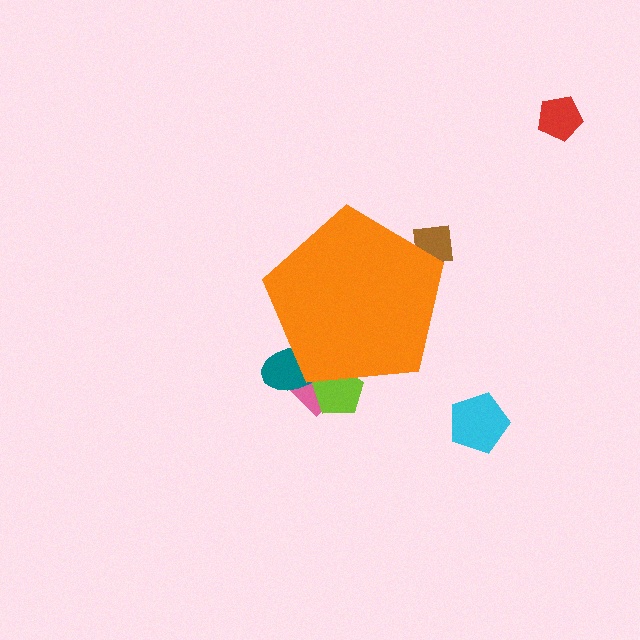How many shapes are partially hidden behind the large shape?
4 shapes are partially hidden.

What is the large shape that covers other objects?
An orange pentagon.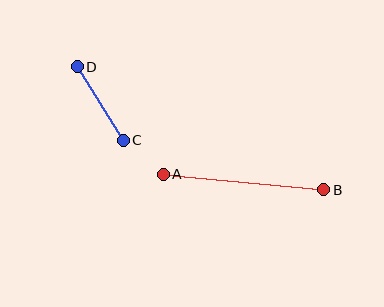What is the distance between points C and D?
The distance is approximately 87 pixels.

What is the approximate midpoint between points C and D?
The midpoint is at approximately (100, 104) pixels.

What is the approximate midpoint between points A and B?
The midpoint is at approximately (244, 182) pixels.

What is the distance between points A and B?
The distance is approximately 161 pixels.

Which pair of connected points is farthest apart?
Points A and B are farthest apart.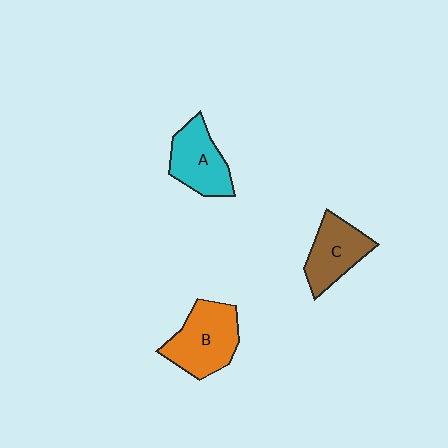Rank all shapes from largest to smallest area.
From largest to smallest: B (orange), A (cyan), C (brown).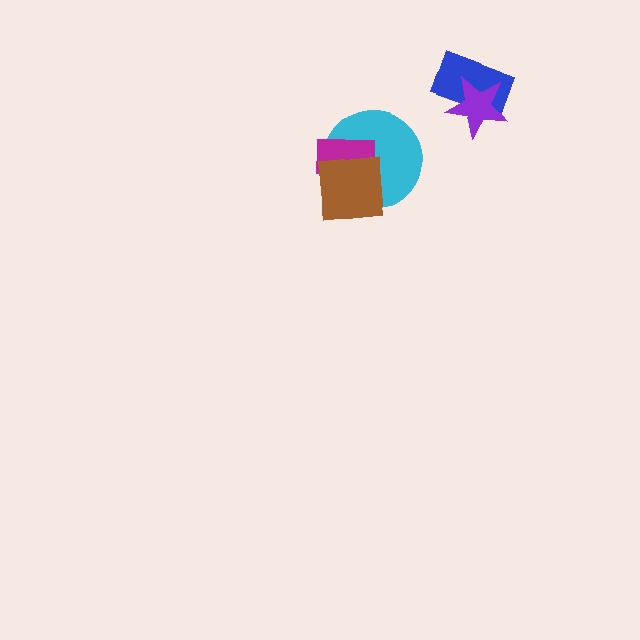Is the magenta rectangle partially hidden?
Yes, it is partially covered by another shape.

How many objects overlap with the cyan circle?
2 objects overlap with the cyan circle.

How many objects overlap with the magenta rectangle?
2 objects overlap with the magenta rectangle.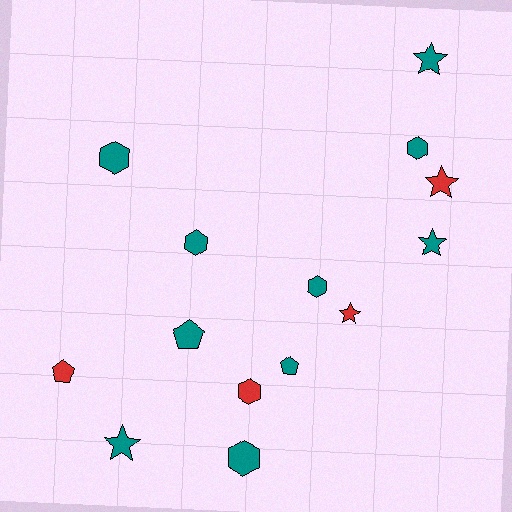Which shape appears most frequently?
Hexagon, with 6 objects.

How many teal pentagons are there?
There are 2 teal pentagons.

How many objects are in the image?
There are 14 objects.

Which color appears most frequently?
Teal, with 10 objects.